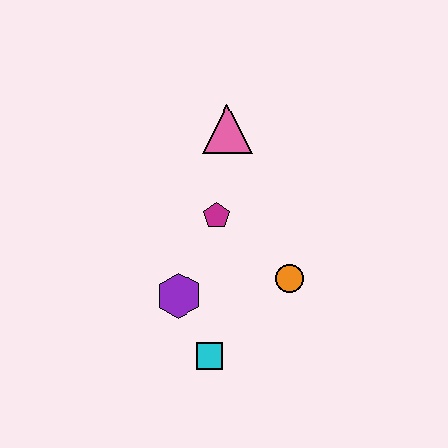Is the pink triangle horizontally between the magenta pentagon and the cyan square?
No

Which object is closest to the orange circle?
The magenta pentagon is closest to the orange circle.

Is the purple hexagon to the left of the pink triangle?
Yes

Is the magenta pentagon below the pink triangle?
Yes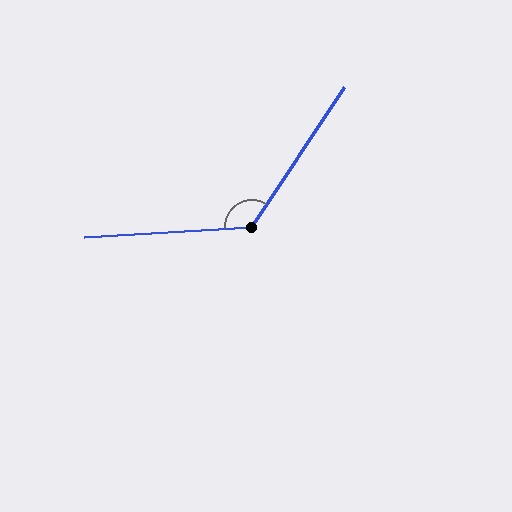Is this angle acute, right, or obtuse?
It is obtuse.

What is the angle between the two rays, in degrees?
Approximately 127 degrees.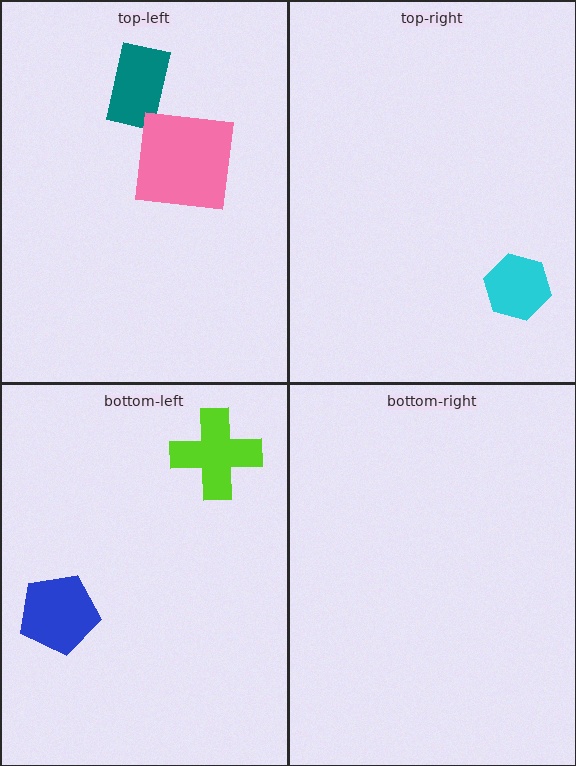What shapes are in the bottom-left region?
The lime cross, the blue pentagon.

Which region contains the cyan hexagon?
The top-right region.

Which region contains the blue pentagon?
The bottom-left region.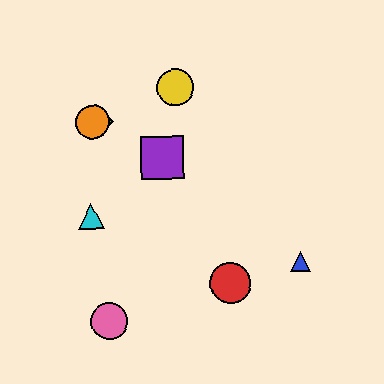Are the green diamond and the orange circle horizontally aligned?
Yes, both are at y≈122.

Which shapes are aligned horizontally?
The green diamond, the orange circle are aligned horizontally.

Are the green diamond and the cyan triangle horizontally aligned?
No, the green diamond is at y≈122 and the cyan triangle is at y≈216.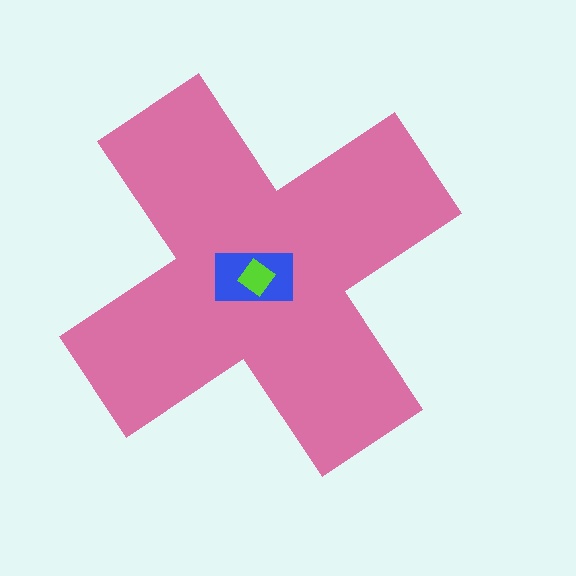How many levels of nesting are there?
3.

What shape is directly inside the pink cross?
The blue rectangle.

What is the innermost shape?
The lime diamond.